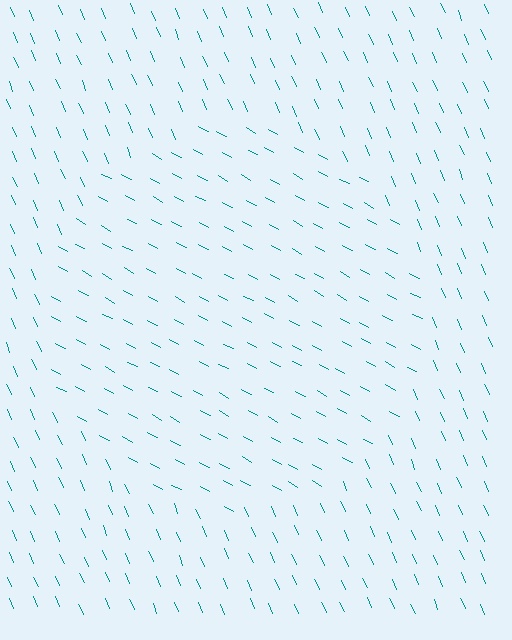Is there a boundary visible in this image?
Yes, there is a texture boundary formed by a change in line orientation.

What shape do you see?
I see a circle.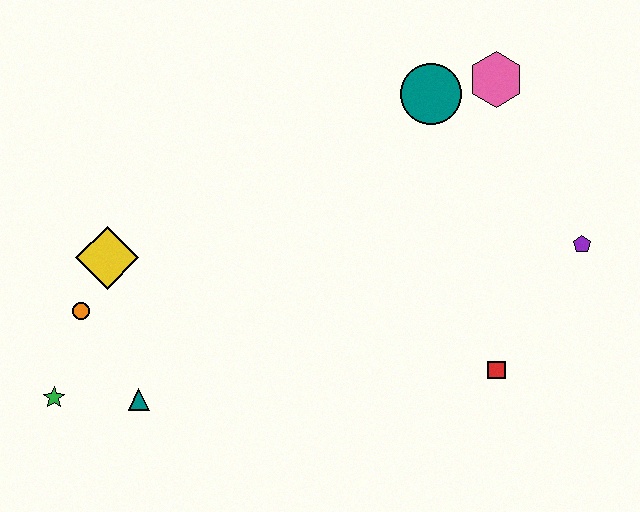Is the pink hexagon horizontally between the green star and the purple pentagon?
Yes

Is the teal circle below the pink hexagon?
Yes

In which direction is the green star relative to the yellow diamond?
The green star is below the yellow diamond.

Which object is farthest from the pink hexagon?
The green star is farthest from the pink hexagon.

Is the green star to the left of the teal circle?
Yes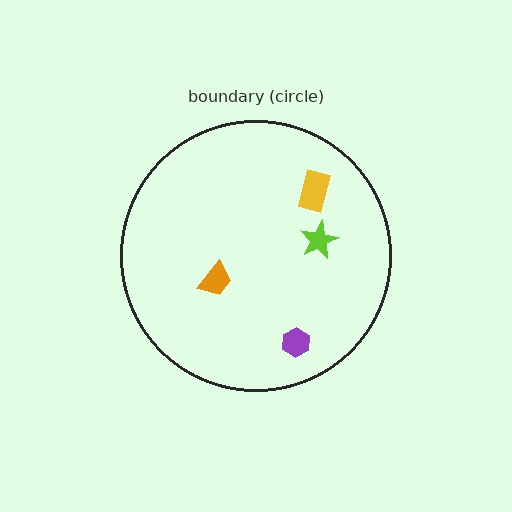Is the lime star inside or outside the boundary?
Inside.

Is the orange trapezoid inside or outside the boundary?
Inside.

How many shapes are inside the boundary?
4 inside, 0 outside.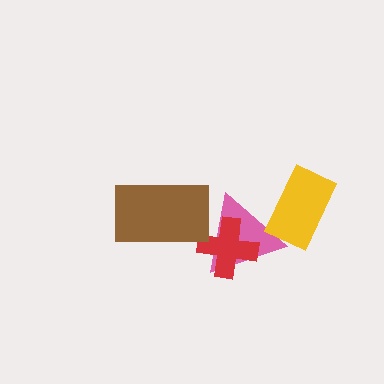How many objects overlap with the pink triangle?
3 objects overlap with the pink triangle.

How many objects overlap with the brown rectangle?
1 object overlaps with the brown rectangle.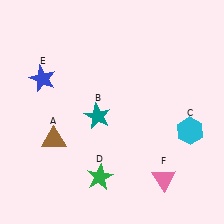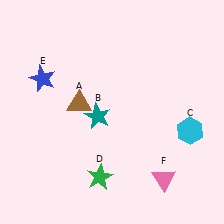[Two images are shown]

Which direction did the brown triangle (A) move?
The brown triangle (A) moved up.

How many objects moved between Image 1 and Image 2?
1 object moved between the two images.